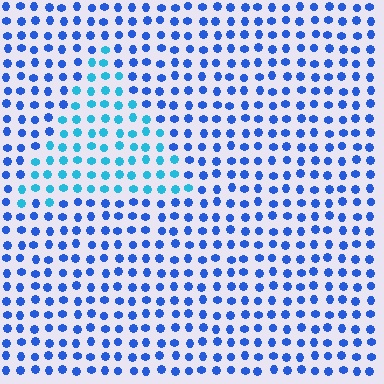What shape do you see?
I see a triangle.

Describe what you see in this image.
The image is filled with small blue elements in a uniform arrangement. A triangle-shaped region is visible where the elements are tinted to a slightly different hue, forming a subtle color boundary.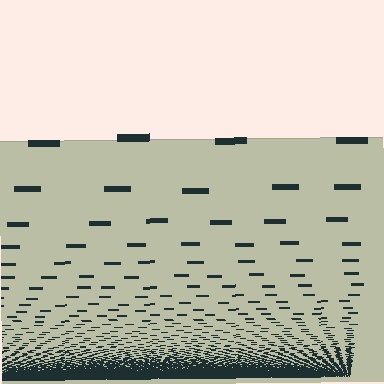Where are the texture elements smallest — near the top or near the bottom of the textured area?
Near the bottom.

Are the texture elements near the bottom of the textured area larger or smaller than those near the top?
Smaller. The gradient is inverted — elements near the bottom are smaller and denser.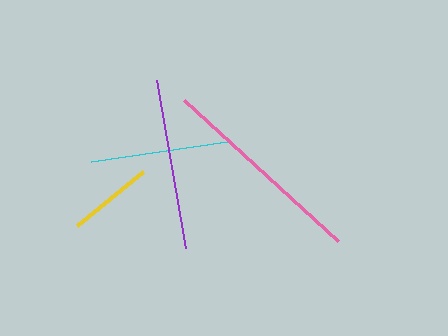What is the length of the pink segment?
The pink segment is approximately 209 pixels long.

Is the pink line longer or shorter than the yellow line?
The pink line is longer than the yellow line.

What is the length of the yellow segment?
The yellow segment is approximately 85 pixels long.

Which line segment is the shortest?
The yellow line is the shortest at approximately 85 pixels.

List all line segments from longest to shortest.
From longest to shortest: pink, purple, cyan, yellow.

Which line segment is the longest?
The pink line is the longest at approximately 209 pixels.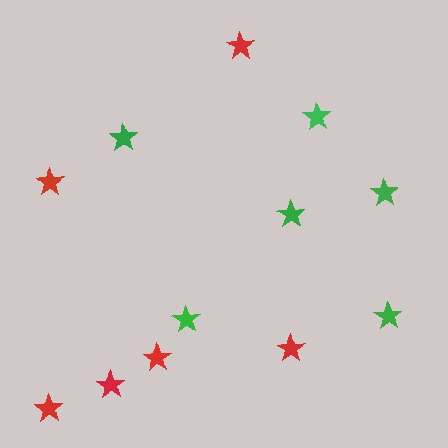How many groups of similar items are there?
There are 2 groups: one group of green stars (6) and one group of red stars (6).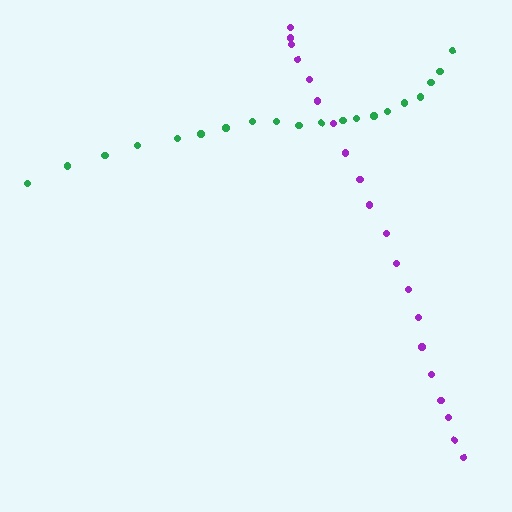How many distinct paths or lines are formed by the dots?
There are 2 distinct paths.